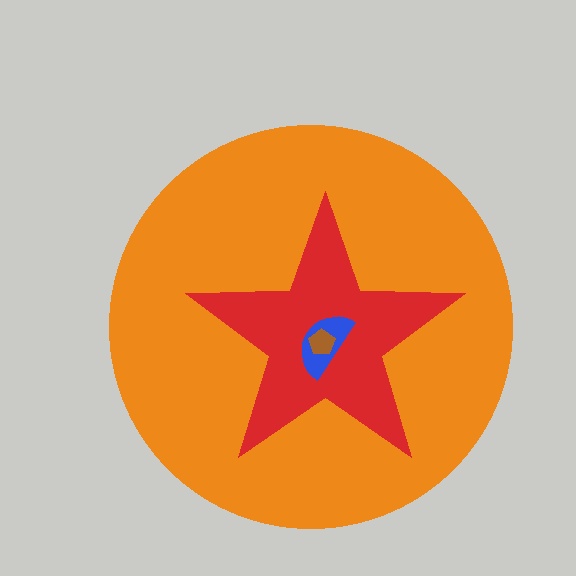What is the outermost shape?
The orange circle.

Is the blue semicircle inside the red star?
Yes.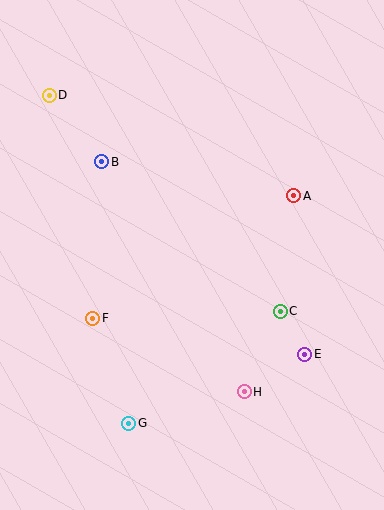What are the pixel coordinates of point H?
Point H is at (244, 392).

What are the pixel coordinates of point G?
Point G is at (129, 423).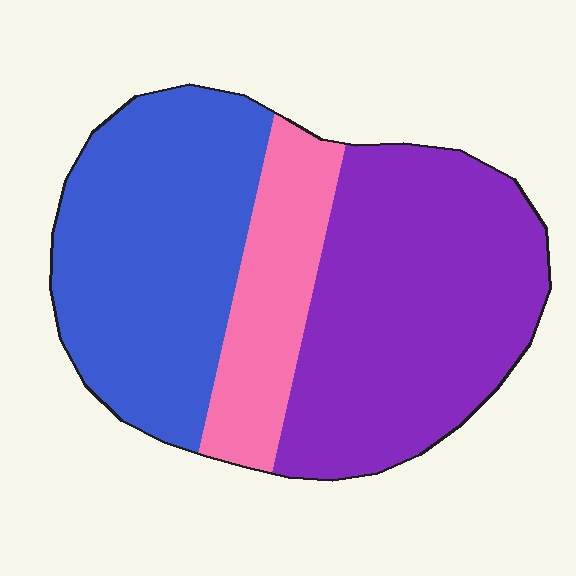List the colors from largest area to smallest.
From largest to smallest: purple, blue, pink.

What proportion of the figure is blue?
Blue takes up about three eighths (3/8) of the figure.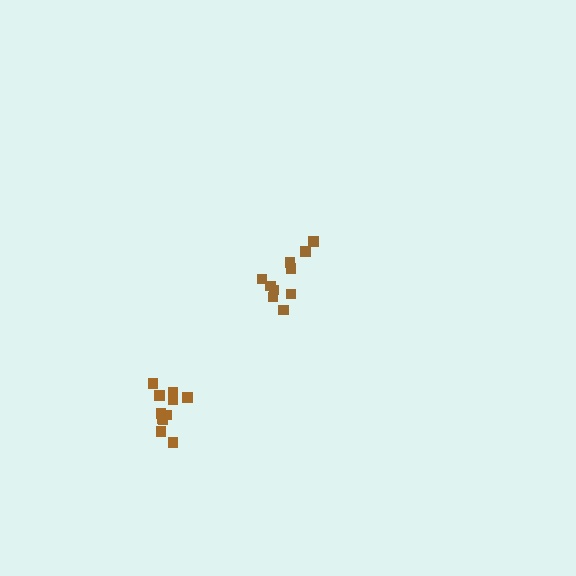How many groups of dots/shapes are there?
There are 2 groups.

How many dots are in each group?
Group 1: 11 dots, Group 2: 10 dots (21 total).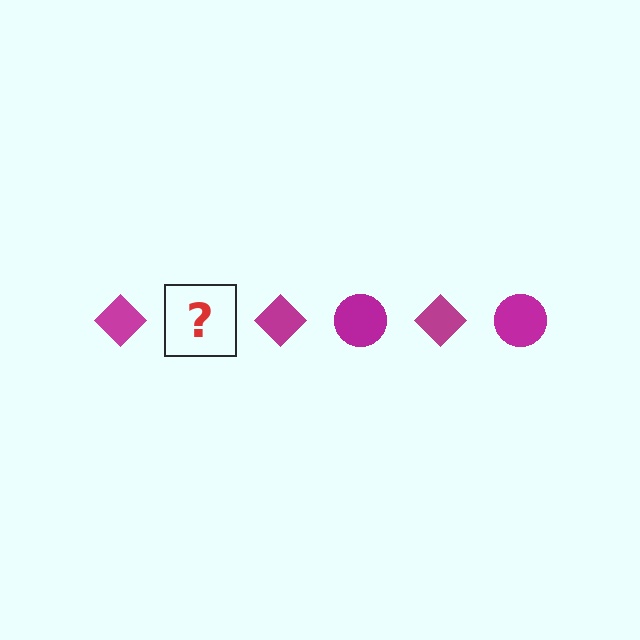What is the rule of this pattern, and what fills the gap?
The rule is that the pattern cycles through diamond, circle shapes in magenta. The gap should be filled with a magenta circle.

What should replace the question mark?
The question mark should be replaced with a magenta circle.